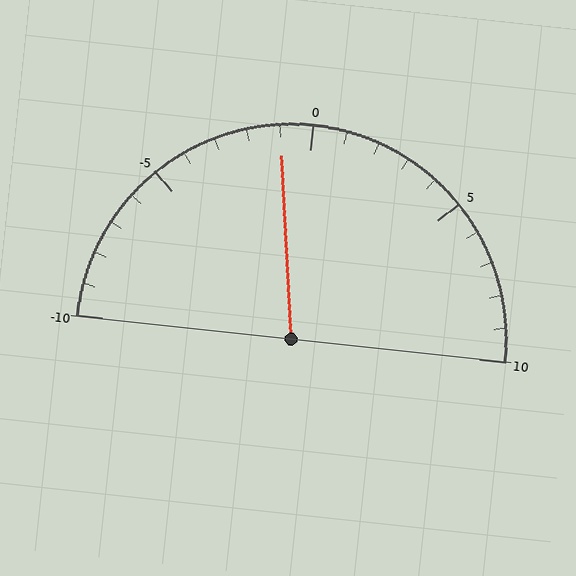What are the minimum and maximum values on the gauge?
The gauge ranges from -10 to 10.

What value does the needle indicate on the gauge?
The needle indicates approximately -1.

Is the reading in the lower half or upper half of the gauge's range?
The reading is in the lower half of the range (-10 to 10).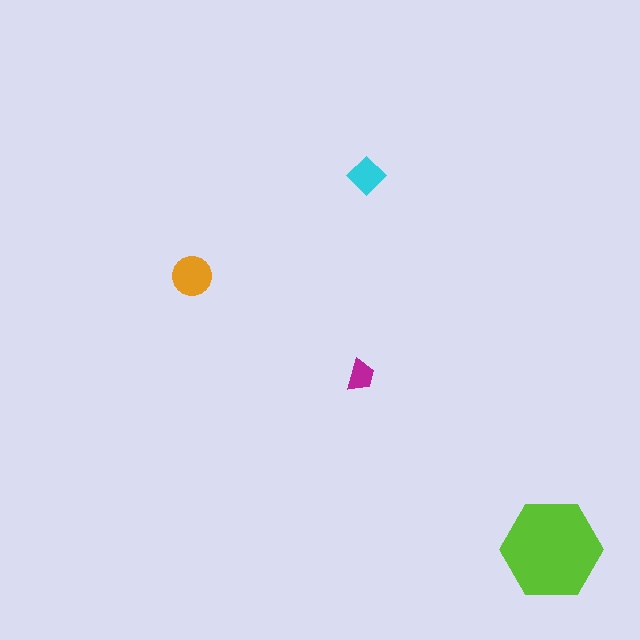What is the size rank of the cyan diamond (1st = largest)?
3rd.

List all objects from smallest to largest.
The magenta trapezoid, the cyan diamond, the orange circle, the lime hexagon.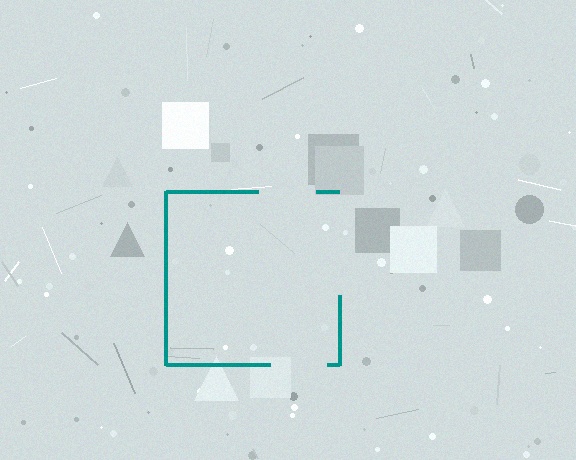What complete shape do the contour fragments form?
The contour fragments form a square.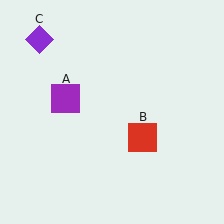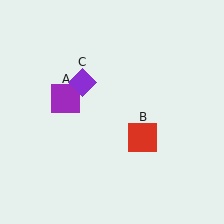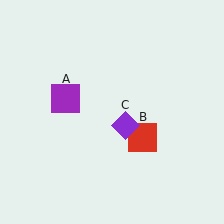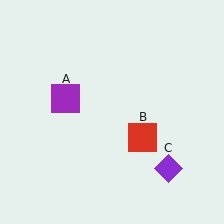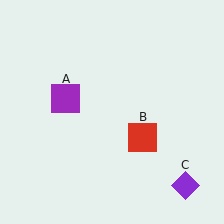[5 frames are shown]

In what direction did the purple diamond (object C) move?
The purple diamond (object C) moved down and to the right.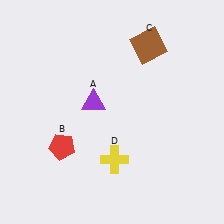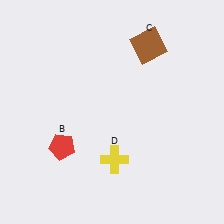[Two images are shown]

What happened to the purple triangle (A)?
The purple triangle (A) was removed in Image 2. It was in the top-left area of Image 1.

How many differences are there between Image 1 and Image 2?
There is 1 difference between the two images.